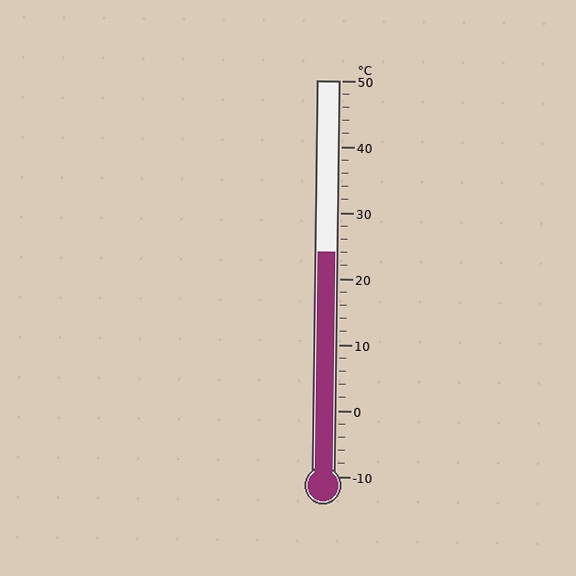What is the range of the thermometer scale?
The thermometer scale ranges from -10°C to 50°C.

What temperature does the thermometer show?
The thermometer shows approximately 24°C.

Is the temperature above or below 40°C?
The temperature is below 40°C.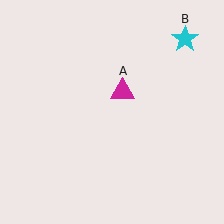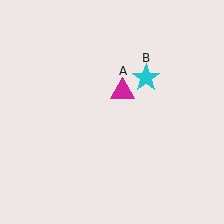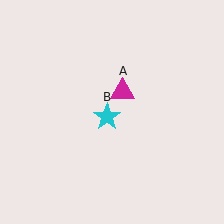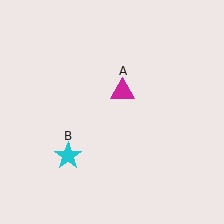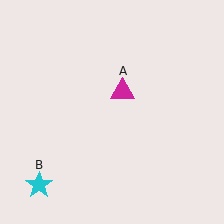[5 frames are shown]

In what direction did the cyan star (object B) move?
The cyan star (object B) moved down and to the left.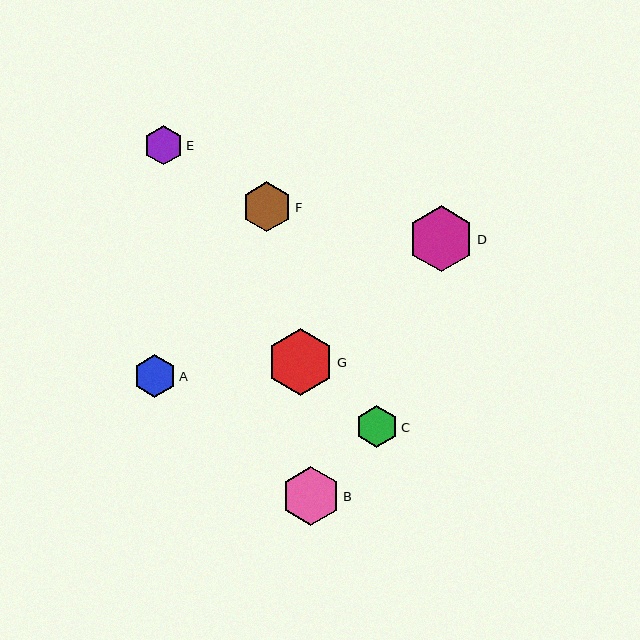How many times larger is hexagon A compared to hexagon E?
Hexagon A is approximately 1.1 times the size of hexagon E.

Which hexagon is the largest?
Hexagon G is the largest with a size of approximately 67 pixels.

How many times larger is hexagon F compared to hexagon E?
Hexagon F is approximately 1.3 times the size of hexagon E.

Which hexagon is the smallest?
Hexagon E is the smallest with a size of approximately 39 pixels.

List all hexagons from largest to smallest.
From largest to smallest: G, D, B, F, A, C, E.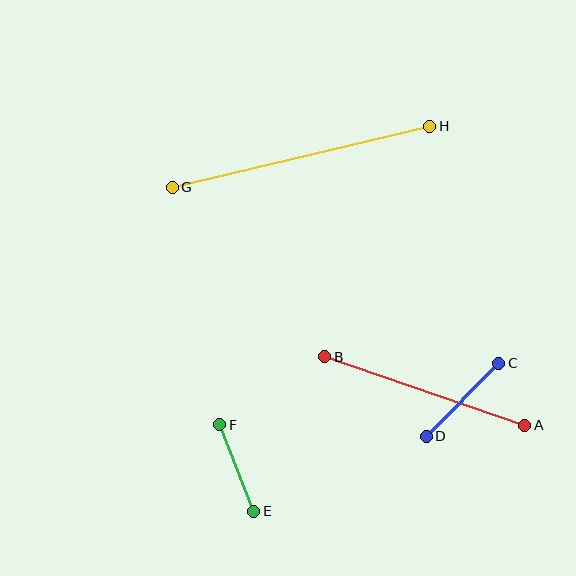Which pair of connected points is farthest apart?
Points G and H are farthest apart.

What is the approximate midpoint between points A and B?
The midpoint is at approximately (425, 391) pixels.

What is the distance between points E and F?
The distance is approximately 93 pixels.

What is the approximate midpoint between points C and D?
The midpoint is at approximately (462, 400) pixels.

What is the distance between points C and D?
The distance is approximately 103 pixels.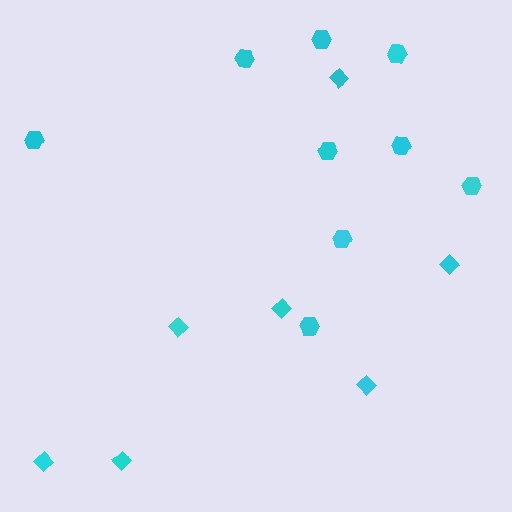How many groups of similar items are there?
There are 2 groups: one group of diamonds (7) and one group of hexagons (9).